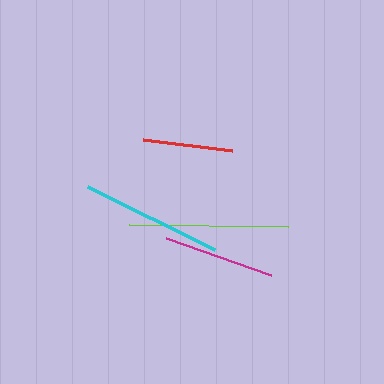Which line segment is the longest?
The lime line is the longest at approximately 159 pixels.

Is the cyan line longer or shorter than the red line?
The cyan line is longer than the red line.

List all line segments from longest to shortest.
From longest to shortest: lime, cyan, magenta, red.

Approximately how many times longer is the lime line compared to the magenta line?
The lime line is approximately 1.4 times the length of the magenta line.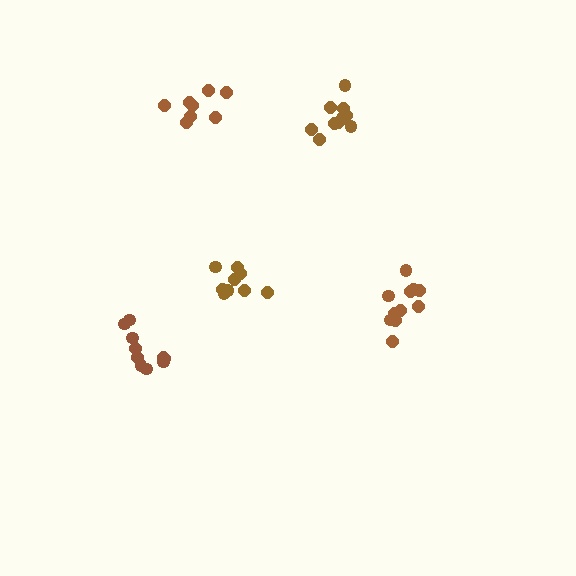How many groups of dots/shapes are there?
There are 5 groups.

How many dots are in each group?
Group 1: 10 dots, Group 2: 8 dots, Group 3: 9 dots, Group 4: 11 dots, Group 5: 10 dots (48 total).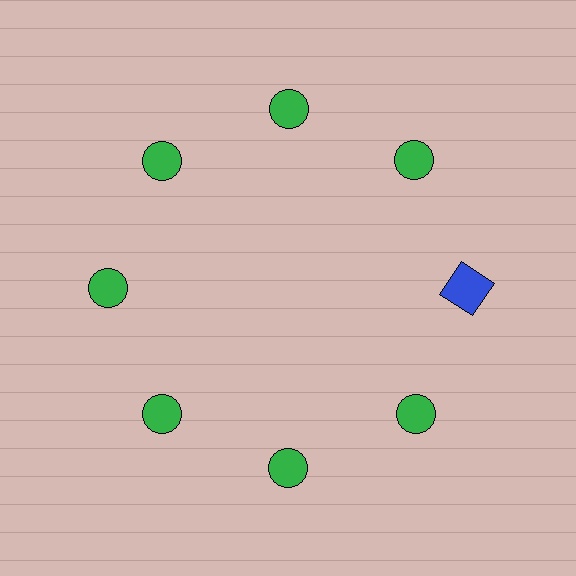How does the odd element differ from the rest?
It differs in both color (blue instead of green) and shape (square instead of circle).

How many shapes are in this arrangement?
There are 8 shapes arranged in a ring pattern.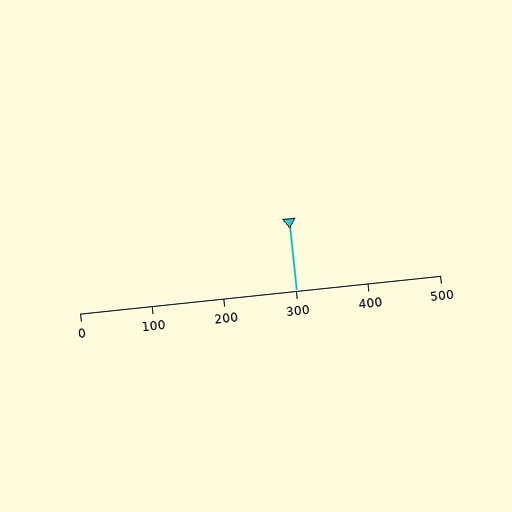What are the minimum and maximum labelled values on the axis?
The axis runs from 0 to 500.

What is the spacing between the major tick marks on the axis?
The major ticks are spaced 100 apart.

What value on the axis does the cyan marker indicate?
The marker indicates approximately 300.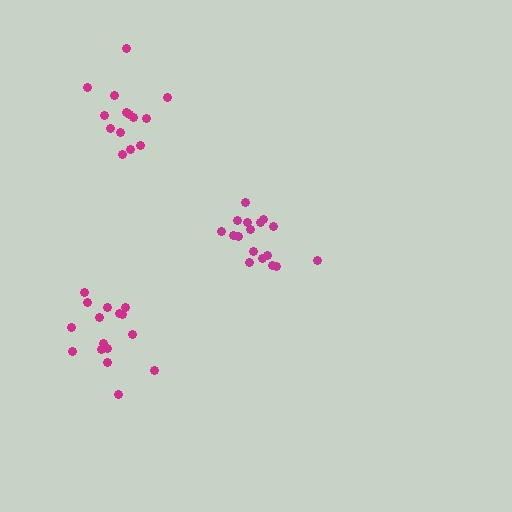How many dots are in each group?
Group 1: 17 dots, Group 2: 14 dots, Group 3: 16 dots (47 total).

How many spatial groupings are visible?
There are 3 spatial groupings.